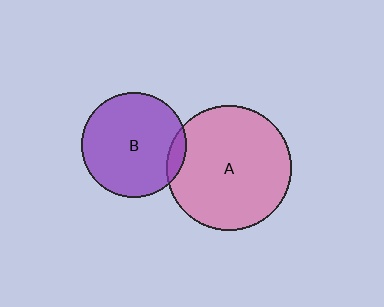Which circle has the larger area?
Circle A (pink).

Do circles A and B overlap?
Yes.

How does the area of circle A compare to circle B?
Approximately 1.4 times.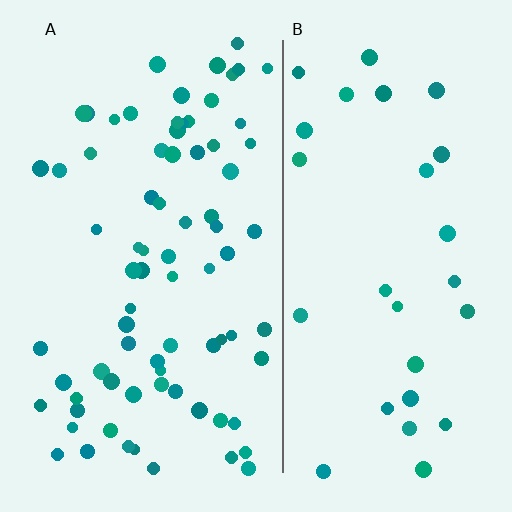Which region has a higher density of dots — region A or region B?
A (the left).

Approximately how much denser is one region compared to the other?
Approximately 2.7× — region A over region B.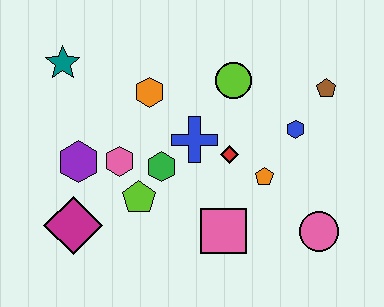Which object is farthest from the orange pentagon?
The teal star is farthest from the orange pentagon.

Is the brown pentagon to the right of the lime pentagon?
Yes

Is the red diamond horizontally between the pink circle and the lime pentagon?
Yes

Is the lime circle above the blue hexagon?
Yes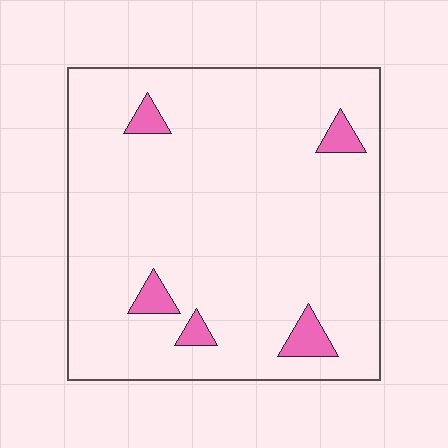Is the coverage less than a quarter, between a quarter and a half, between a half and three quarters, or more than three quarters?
Less than a quarter.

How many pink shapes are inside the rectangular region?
5.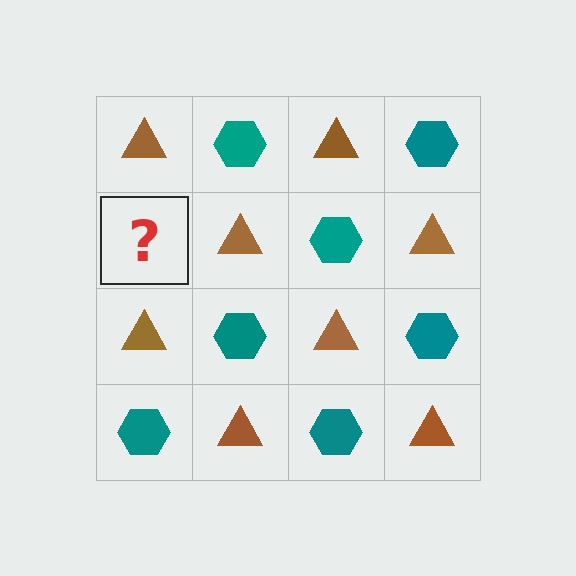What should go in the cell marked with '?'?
The missing cell should contain a teal hexagon.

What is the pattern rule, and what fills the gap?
The rule is that it alternates brown triangle and teal hexagon in a checkerboard pattern. The gap should be filled with a teal hexagon.